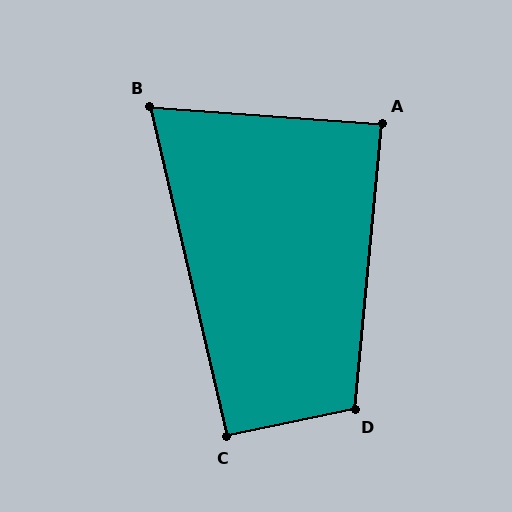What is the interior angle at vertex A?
Approximately 89 degrees (approximately right).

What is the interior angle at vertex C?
Approximately 91 degrees (approximately right).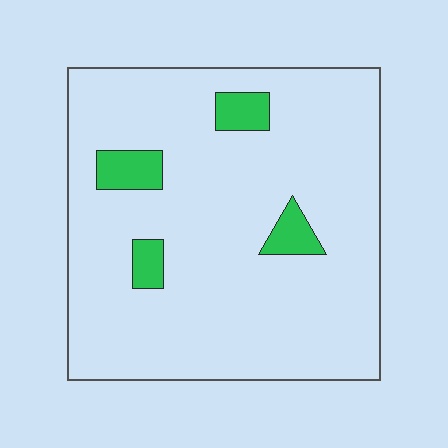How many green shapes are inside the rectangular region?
4.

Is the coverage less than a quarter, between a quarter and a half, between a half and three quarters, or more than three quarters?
Less than a quarter.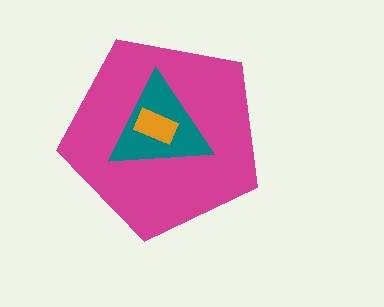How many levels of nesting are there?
3.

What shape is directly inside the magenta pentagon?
The teal triangle.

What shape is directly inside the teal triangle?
The orange rectangle.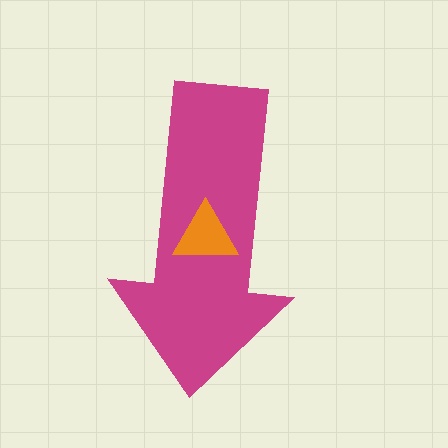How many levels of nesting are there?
2.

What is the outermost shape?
The magenta arrow.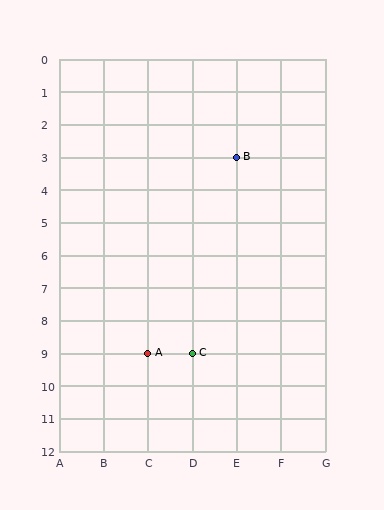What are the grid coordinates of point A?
Point A is at grid coordinates (C, 9).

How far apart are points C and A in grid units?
Points C and A are 1 column apart.